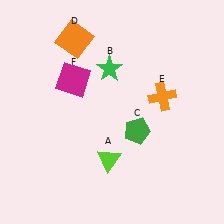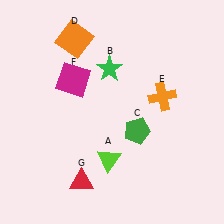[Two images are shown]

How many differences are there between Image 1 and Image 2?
There is 1 difference between the two images.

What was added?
A red triangle (G) was added in Image 2.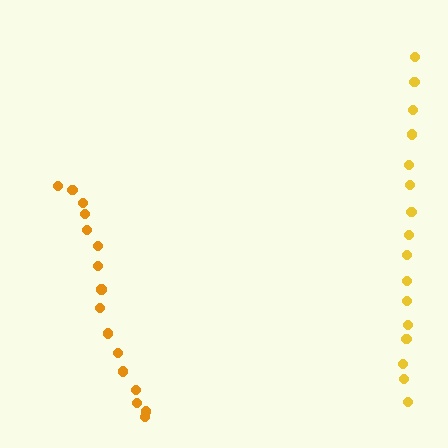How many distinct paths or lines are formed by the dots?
There are 2 distinct paths.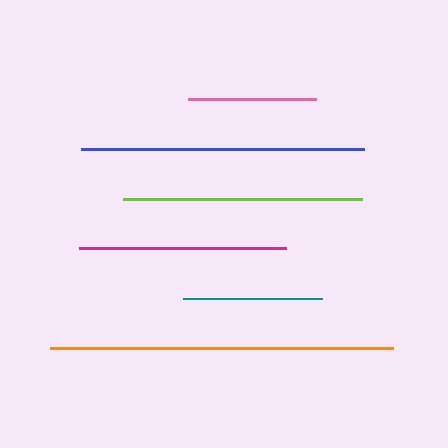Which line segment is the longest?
The orange line is the longest at approximately 343 pixels.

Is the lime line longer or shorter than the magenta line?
The lime line is longer than the magenta line.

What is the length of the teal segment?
The teal segment is approximately 139 pixels long.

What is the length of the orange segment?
The orange segment is approximately 343 pixels long.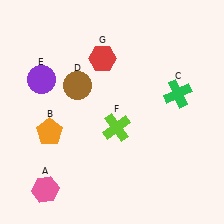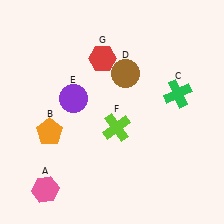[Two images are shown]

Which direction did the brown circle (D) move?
The brown circle (D) moved right.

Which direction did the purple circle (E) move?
The purple circle (E) moved right.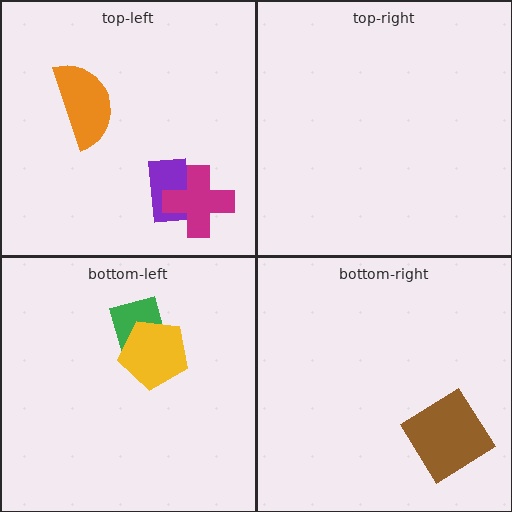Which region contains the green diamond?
The bottom-left region.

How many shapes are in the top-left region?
3.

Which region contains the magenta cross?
The top-left region.